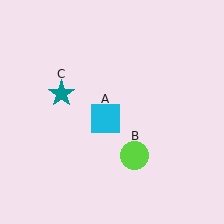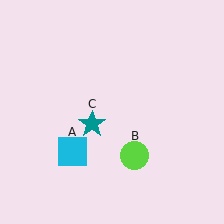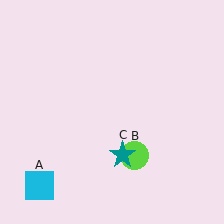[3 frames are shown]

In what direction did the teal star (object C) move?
The teal star (object C) moved down and to the right.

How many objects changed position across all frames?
2 objects changed position: cyan square (object A), teal star (object C).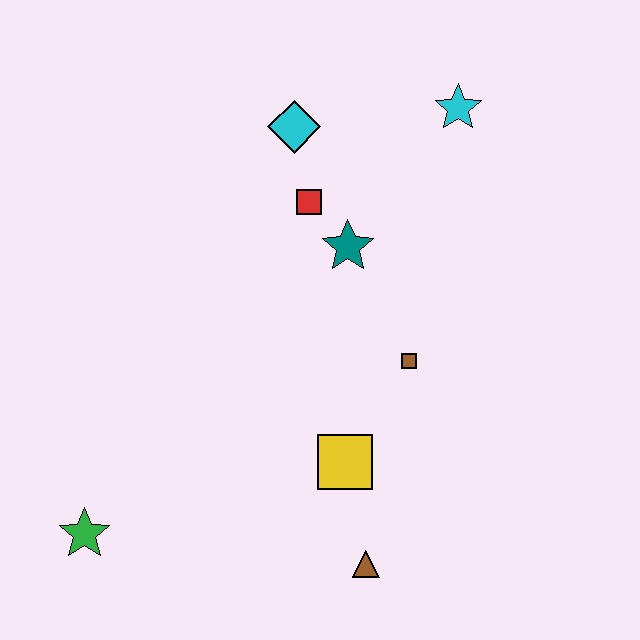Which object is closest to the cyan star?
The cyan diamond is closest to the cyan star.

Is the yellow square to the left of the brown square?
Yes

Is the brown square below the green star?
No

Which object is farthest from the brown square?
The green star is farthest from the brown square.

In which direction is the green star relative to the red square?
The green star is below the red square.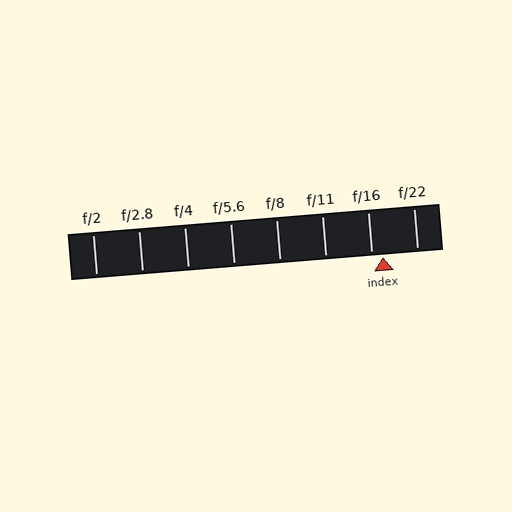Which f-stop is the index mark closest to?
The index mark is closest to f/16.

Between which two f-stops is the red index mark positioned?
The index mark is between f/16 and f/22.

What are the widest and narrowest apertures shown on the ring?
The widest aperture shown is f/2 and the narrowest is f/22.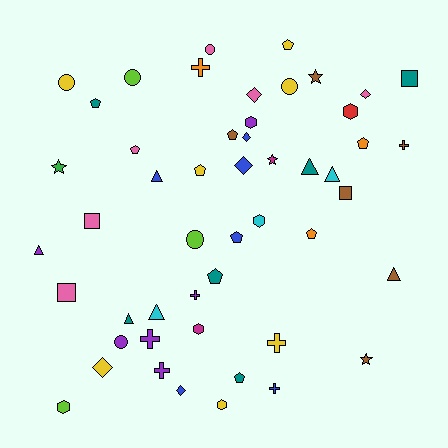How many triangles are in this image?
There are 7 triangles.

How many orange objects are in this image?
There are 3 orange objects.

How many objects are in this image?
There are 50 objects.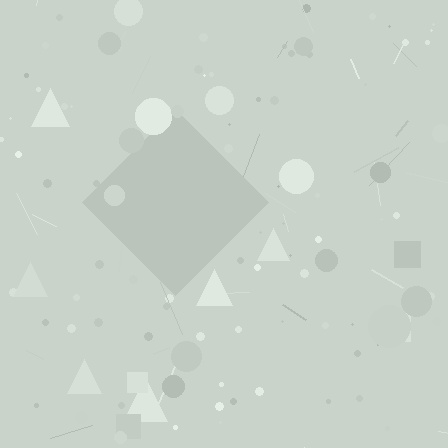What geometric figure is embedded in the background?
A diamond is embedded in the background.